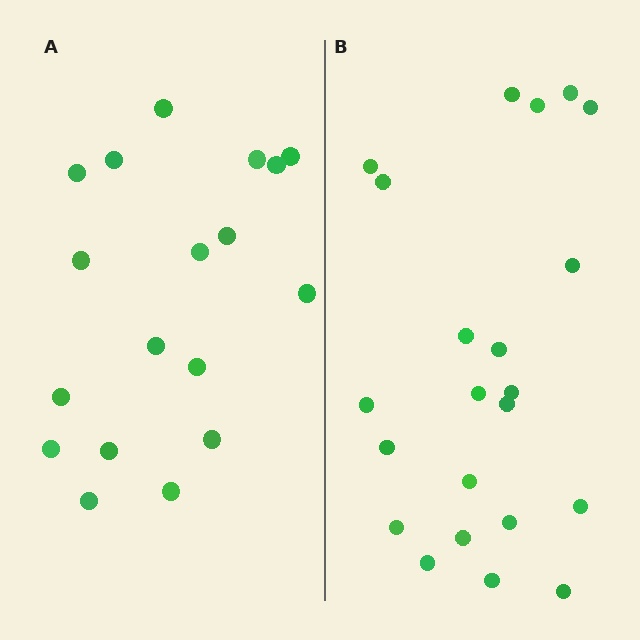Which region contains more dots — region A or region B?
Region B (the right region) has more dots.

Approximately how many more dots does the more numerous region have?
Region B has about 4 more dots than region A.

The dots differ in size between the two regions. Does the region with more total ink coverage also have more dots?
No. Region A has more total ink coverage because its dots are larger, but region B actually contains more individual dots. Total area can be misleading — the number of items is what matters here.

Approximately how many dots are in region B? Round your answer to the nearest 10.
About 20 dots. (The exact count is 22, which rounds to 20.)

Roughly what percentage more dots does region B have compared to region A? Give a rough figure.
About 20% more.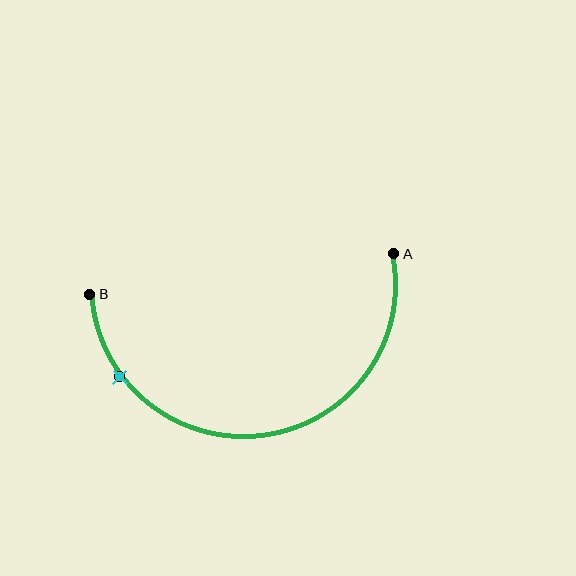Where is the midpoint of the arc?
The arc midpoint is the point on the curve farthest from the straight line joining A and B. It sits below that line.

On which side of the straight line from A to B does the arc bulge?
The arc bulges below the straight line connecting A and B.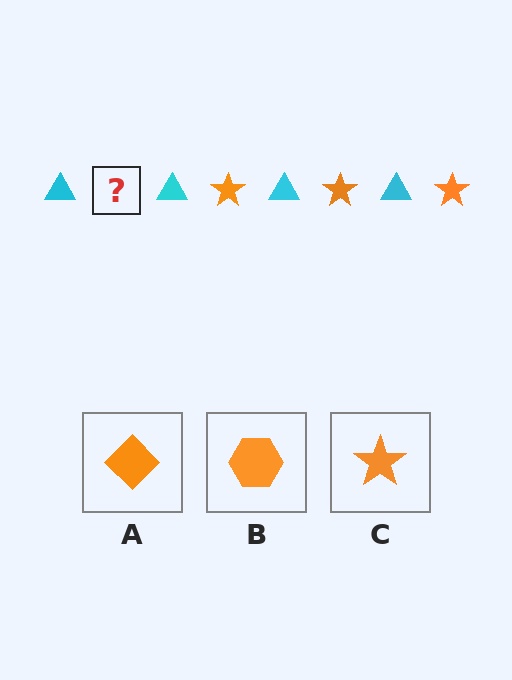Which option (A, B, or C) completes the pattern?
C.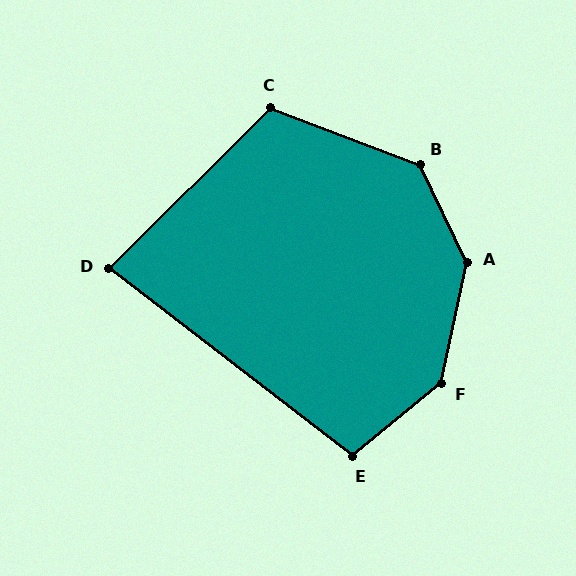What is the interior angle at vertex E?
Approximately 103 degrees (obtuse).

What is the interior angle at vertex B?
Approximately 136 degrees (obtuse).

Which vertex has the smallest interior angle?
D, at approximately 82 degrees.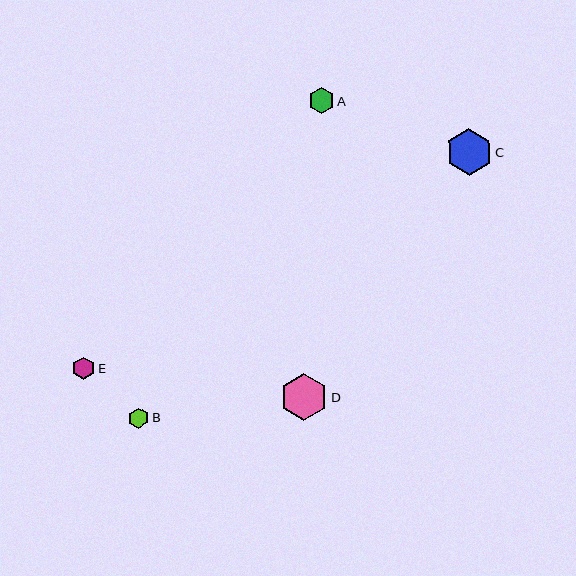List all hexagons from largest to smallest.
From largest to smallest: D, C, A, E, B.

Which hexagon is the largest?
Hexagon D is the largest with a size of approximately 47 pixels.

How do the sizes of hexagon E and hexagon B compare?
Hexagon E and hexagon B are approximately the same size.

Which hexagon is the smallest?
Hexagon B is the smallest with a size of approximately 21 pixels.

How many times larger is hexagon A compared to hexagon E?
Hexagon A is approximately 1.2 times the size of hexagon E.